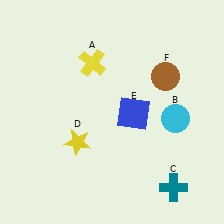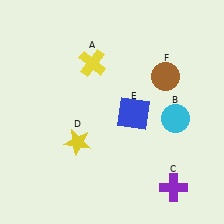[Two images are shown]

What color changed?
The cross (C) changed from teal in Image 1 to purple in Image 2.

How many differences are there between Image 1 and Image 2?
There is 1 difference between the two images.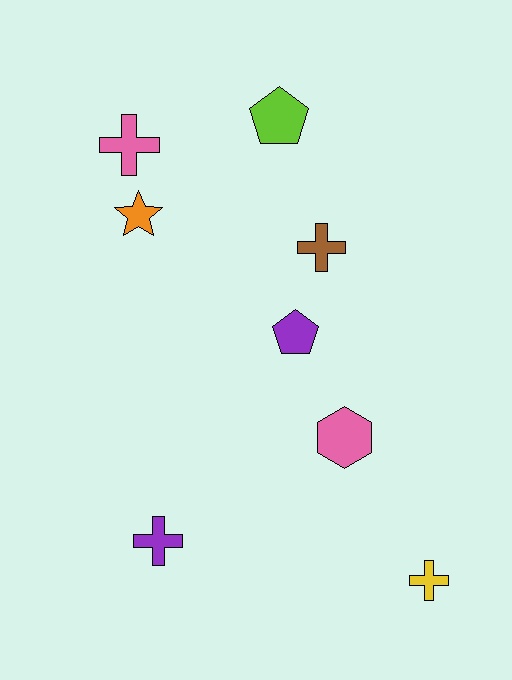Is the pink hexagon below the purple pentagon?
Yes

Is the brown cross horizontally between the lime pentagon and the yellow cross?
Yes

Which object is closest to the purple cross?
The pink hexagon is closest to the purple cross.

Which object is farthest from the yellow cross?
The pink cross is farthest from the yellow cross.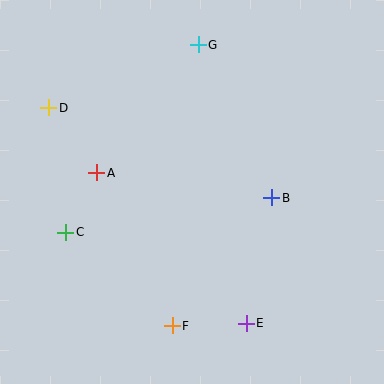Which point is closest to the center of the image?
Point B at (272, 198) is closest to the center.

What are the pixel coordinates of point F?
Point F is at (172, 326).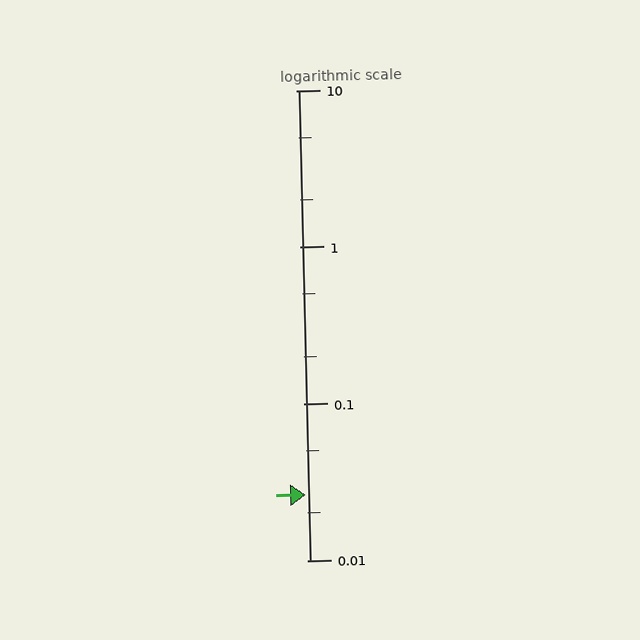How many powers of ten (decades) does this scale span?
The scale spans 3 decades, from 0.01 to 10.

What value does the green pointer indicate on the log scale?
The pointer indicates approximately 0.026.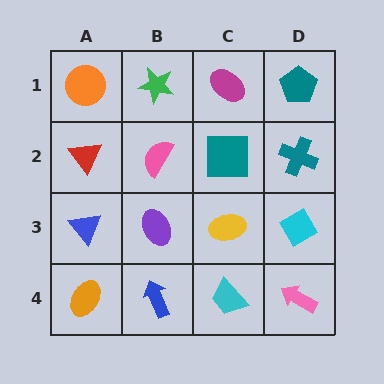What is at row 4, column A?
An orange ellipse.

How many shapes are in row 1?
4 shapes.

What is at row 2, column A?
A red triangle.